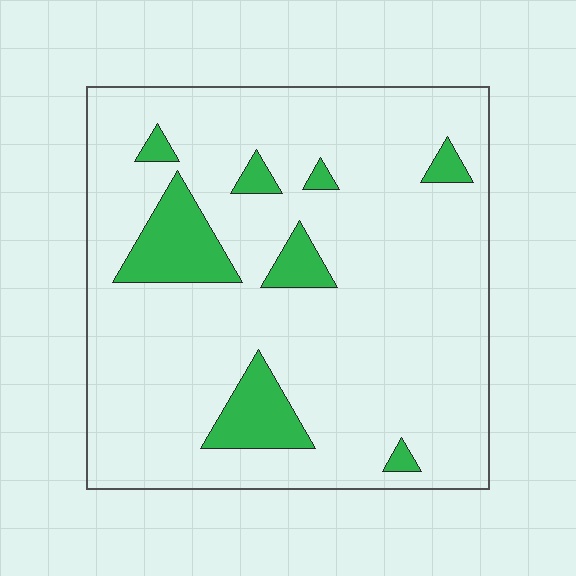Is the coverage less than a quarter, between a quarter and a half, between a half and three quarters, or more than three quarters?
Less than a quarter.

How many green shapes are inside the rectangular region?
8.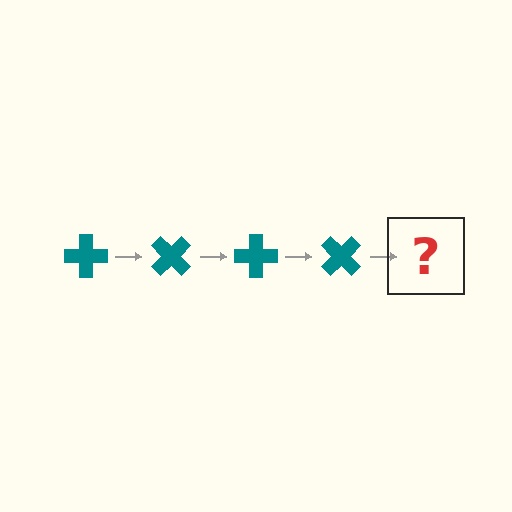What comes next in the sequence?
The next element should be a teal cross rotated 180 degrees.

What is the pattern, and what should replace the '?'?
The pattern is that the cross rotates 45 degrees each step. The '?' should be a teal cross rotated 180 degrees.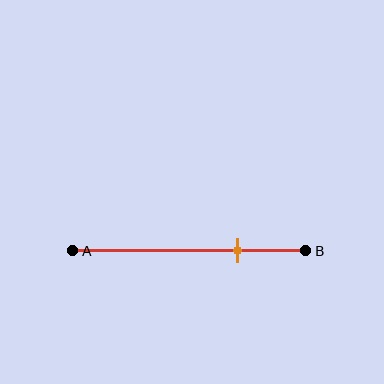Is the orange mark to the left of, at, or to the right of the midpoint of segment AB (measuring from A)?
The orange mark is to the right of the midpoint of segment AB.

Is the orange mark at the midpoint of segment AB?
No, the mark is at about 70% from A, not at the 50% midpoint.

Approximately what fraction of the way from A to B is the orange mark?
The orange mark is approximately 70% of the way from A to B.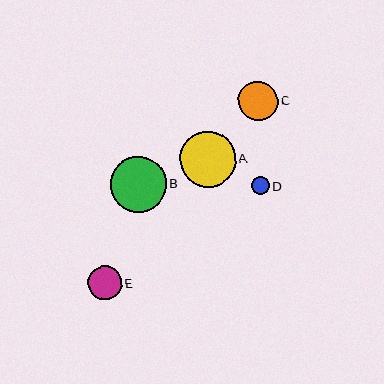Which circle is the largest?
Circle B is the largest with a size of approximately 56 pixels.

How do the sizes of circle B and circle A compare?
Circle B and circle A are approximately the same size.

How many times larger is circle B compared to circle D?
Circle B is approximately 3.2 times the size of circle D.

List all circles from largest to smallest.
From largest to smallest: B, A, C, E, D.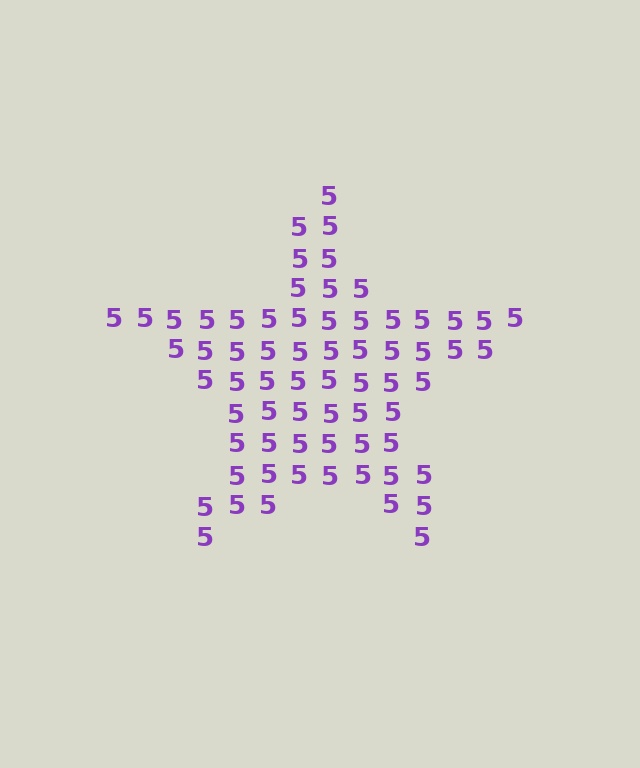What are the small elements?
The small elements are digit 5's.